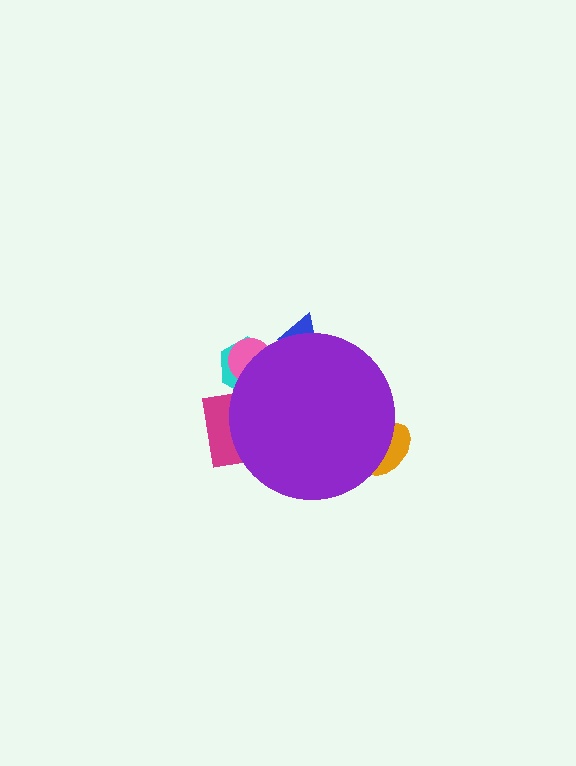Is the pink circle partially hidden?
Yes, the pink circle is partially hidden behind the purple circle.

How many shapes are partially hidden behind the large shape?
5 shapes are partially hidden.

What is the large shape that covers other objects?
A purple circle.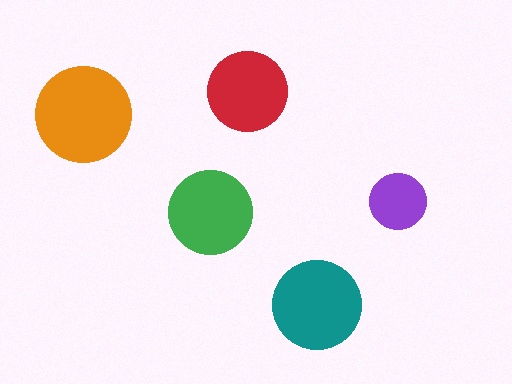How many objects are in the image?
There are 5 objects in the image.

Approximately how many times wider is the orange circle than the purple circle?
About 1.5 times wider.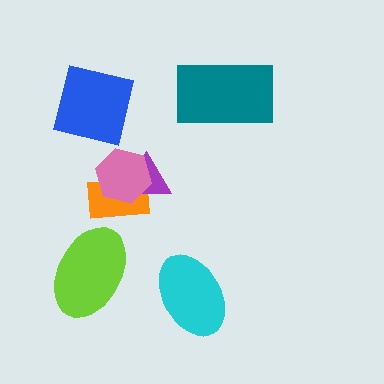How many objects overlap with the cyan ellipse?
0 objects overlap with the cyan ellipse.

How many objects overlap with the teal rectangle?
0 objects overlap with the teal rectangle.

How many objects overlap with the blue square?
0 objects overlap with the blue square.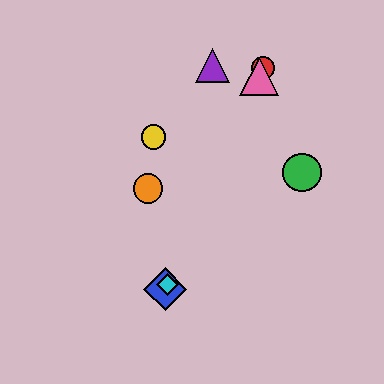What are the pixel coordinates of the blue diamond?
The blue diamond is at (165, 289).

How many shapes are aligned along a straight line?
4 shapes (the red circle, the blue diamond, the cyan diamond, the pink triangle) are aligned along a straight line.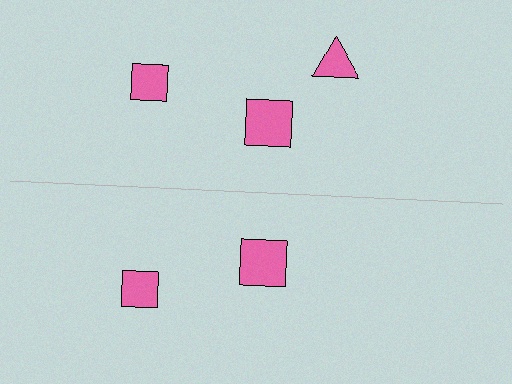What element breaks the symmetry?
A pink triangle is missing from the bottom side.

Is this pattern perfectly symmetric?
No, the pattern is not perfectly symmetric. A pink triangle is missing from the bottom side.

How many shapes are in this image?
There are 5 shapes in this image.